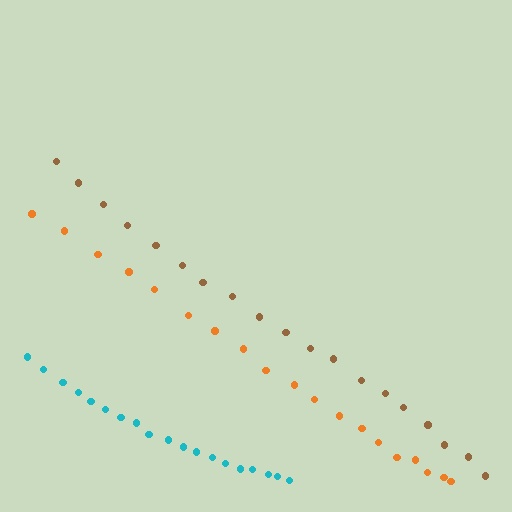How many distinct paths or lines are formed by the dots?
There are 3 distinct paths.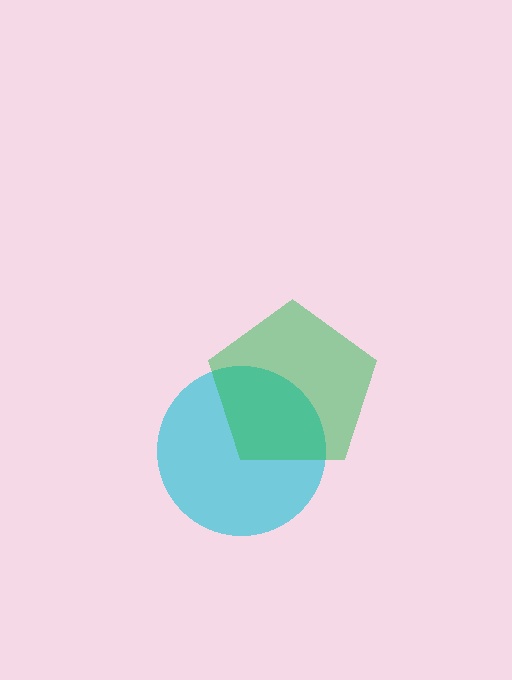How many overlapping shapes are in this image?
There are 2 overlapping shapes in the image.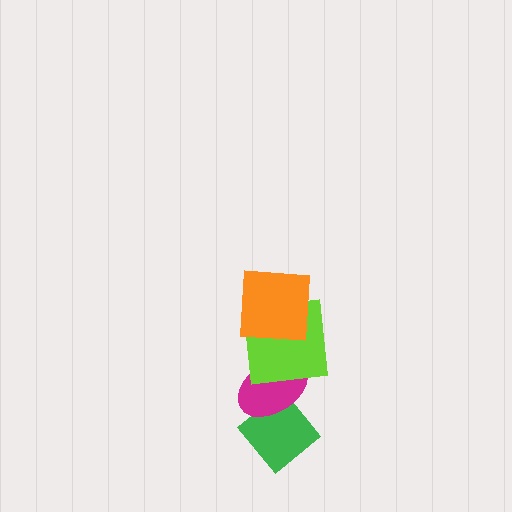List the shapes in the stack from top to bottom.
From top to bottom: the orange square, the lime square, the magenta ellipse, the green diamond.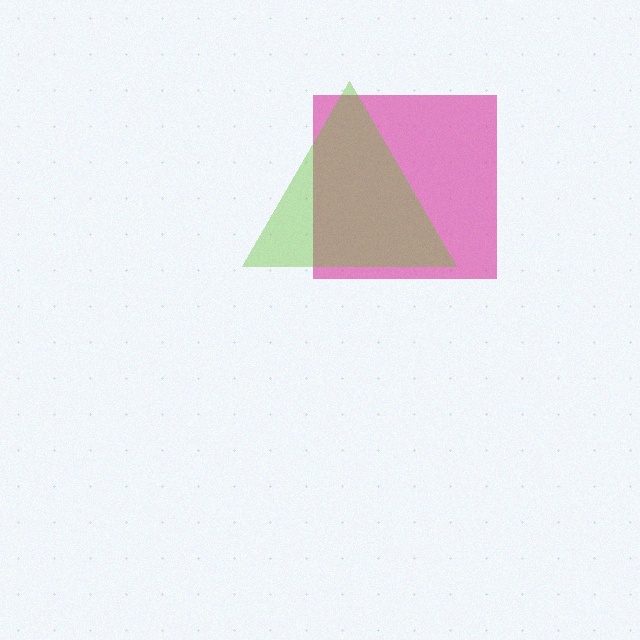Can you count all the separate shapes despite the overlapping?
Yes, there are 2 separate shapes.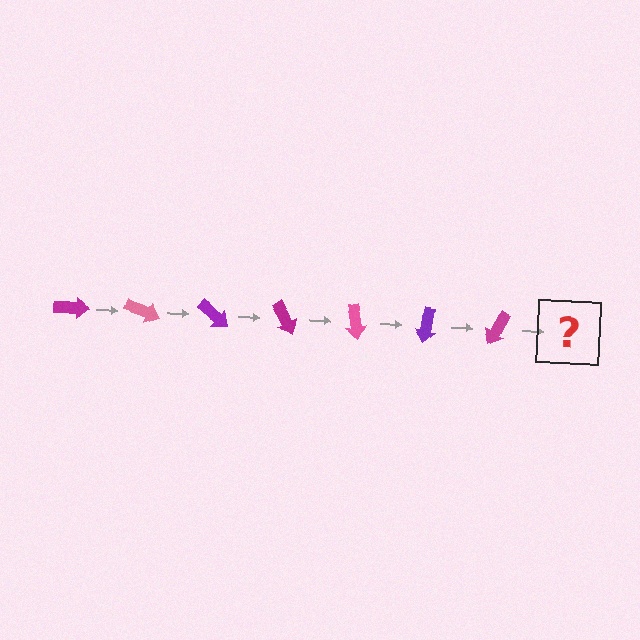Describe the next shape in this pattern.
It should be a pink arrow, rotated 140 degrees from the start.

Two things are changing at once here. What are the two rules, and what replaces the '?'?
The two rules are that it rotates 20 degrees each step and the color cycles through magenta, pink, and purple. The '?' should be a pink arrow, rotated 140 degrees from the start.